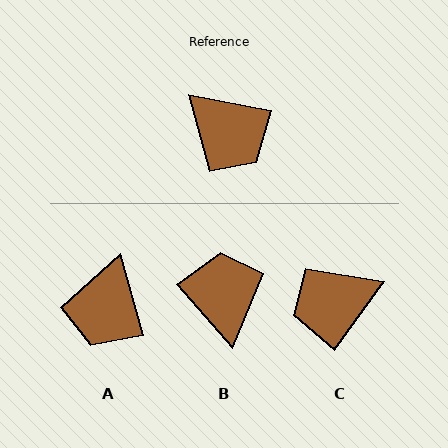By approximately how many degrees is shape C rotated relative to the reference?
Approximately 115 degrees clockwise.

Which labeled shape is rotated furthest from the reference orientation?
B, about 142 degrees away.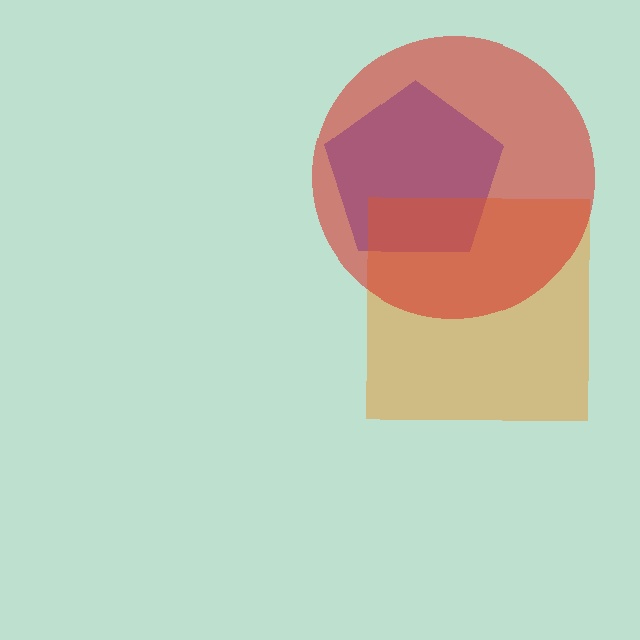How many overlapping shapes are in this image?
There are 3 overlapping shapes in the image.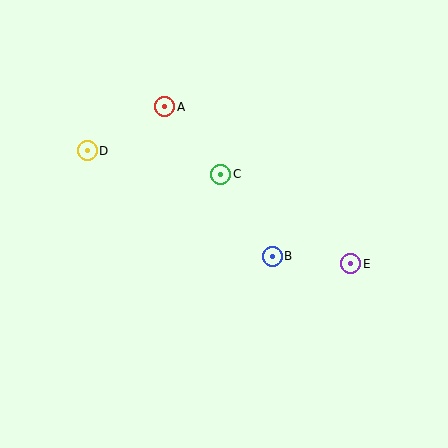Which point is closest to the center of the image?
Point C at (221, 174) is closest to the center.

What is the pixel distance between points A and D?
The distance between A and D is 89 pixels.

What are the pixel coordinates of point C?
Point C is at (221, 174).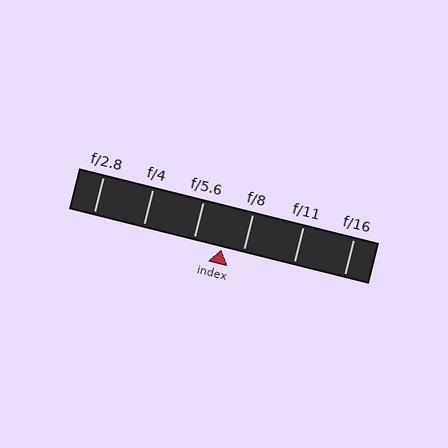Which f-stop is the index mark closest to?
The index mark is closest to f/8.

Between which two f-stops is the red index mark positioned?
The index mark is between f/5.6 and f/8.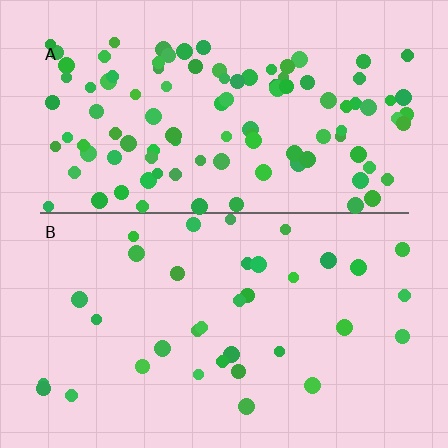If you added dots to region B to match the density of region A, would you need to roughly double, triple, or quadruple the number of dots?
Approximately triple.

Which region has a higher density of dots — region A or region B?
A (the top).